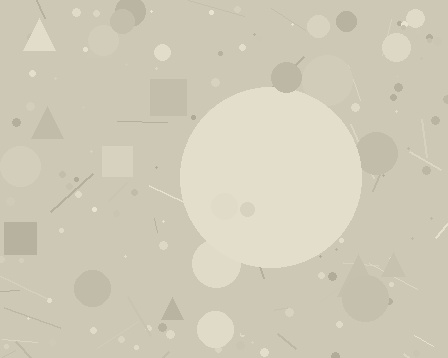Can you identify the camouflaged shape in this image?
The camouflaged shape is a circle.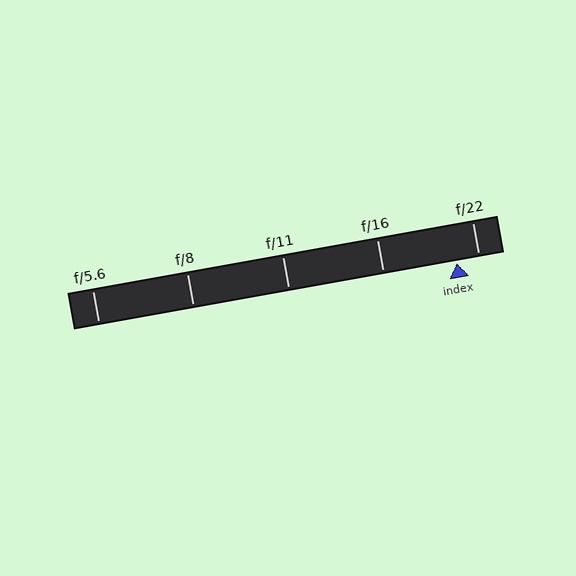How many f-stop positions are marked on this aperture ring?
There are 5 f-stop positions marked.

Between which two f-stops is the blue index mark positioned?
The index mark is between f/16 and f/22.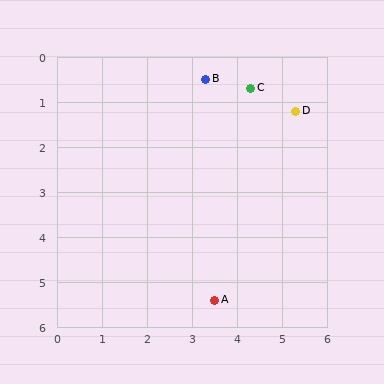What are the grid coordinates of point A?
Point A is at approximately (3.5, 5.4).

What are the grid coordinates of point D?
Point D is at approximately (5.3, 1.2).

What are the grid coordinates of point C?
Point C is at approximately (4.3, 0.7).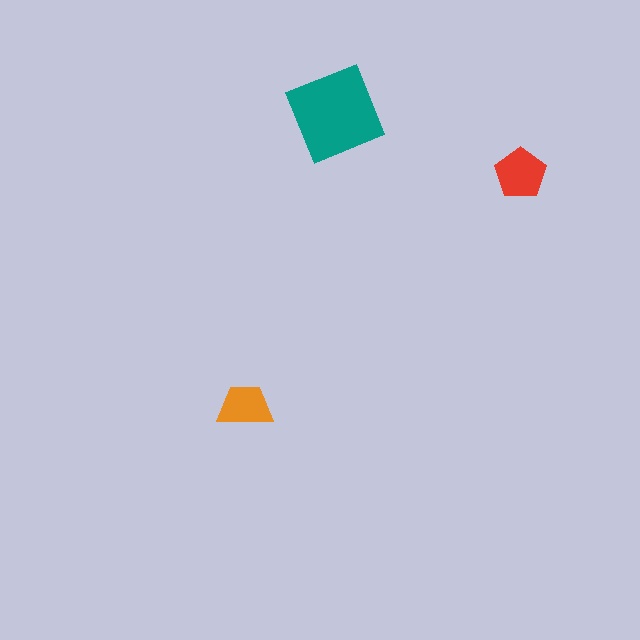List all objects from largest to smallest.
The teal diamond, the red pentagon, the orange trapezoid.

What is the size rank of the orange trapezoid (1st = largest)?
3rd.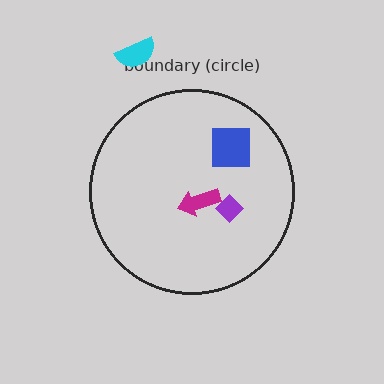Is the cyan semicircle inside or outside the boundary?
Outside.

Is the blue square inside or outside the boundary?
Inside.